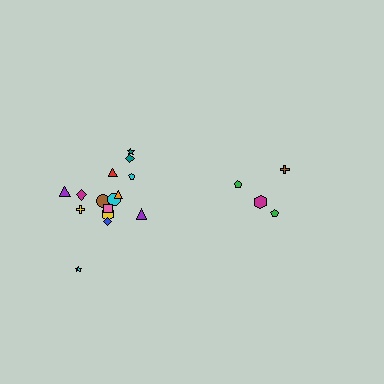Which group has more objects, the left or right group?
The left group.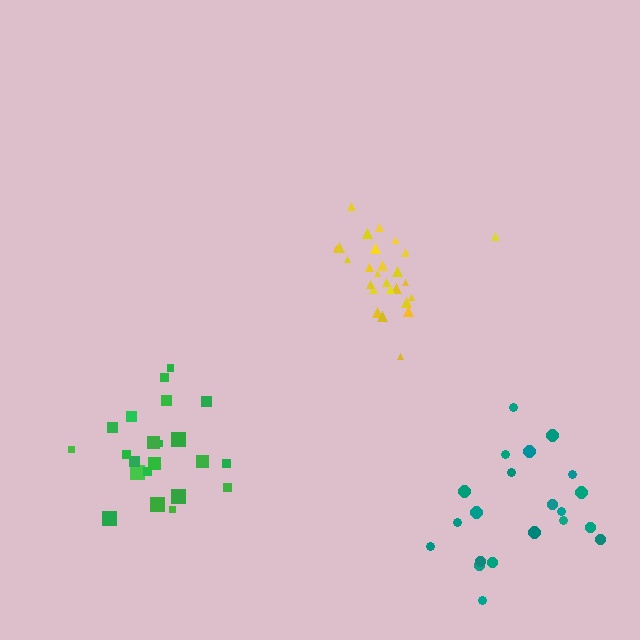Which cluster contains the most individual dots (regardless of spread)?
Yellow (27).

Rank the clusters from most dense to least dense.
yellow, green, teal.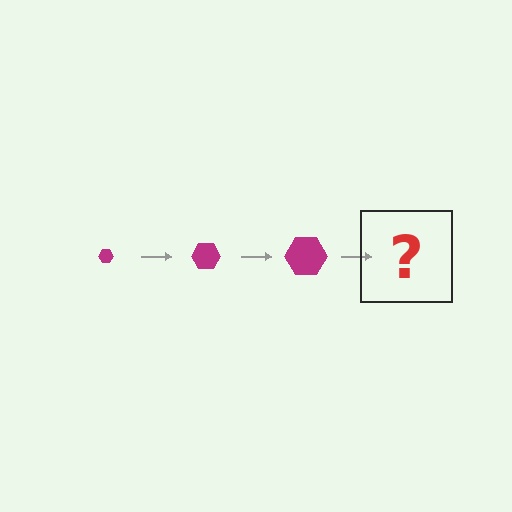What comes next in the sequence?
The next element should be a magenta hexagon, larger than the previous one.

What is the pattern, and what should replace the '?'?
The pattern is that the hexagon gets progressively larger each step. The '?' should be a magenta hexagon, larger than the previous one.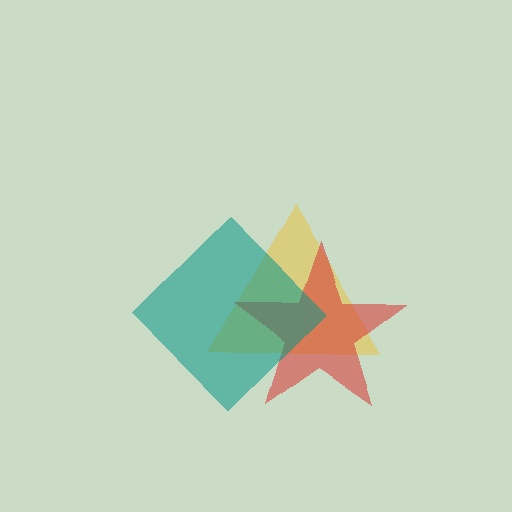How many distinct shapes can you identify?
There are 3 distinct shapes: a yellow triangle, a red star, a teal diamond.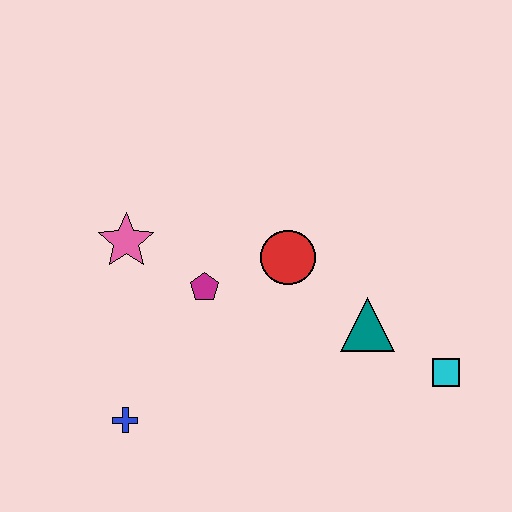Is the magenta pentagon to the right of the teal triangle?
No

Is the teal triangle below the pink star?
Yes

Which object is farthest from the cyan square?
The pink star is farthest from the cyan square.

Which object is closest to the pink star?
The magenta pentagon is closest to the pink star.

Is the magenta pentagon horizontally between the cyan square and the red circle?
No